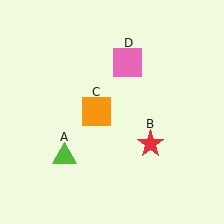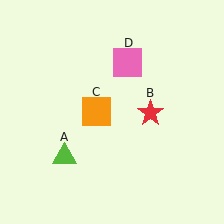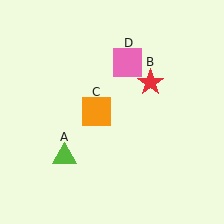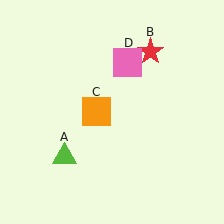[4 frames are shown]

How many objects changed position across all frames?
1 object changed position: red star (object B).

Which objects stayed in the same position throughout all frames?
Lime triangle (object A) and orange square (object C) and pink square (object D) remained stationary.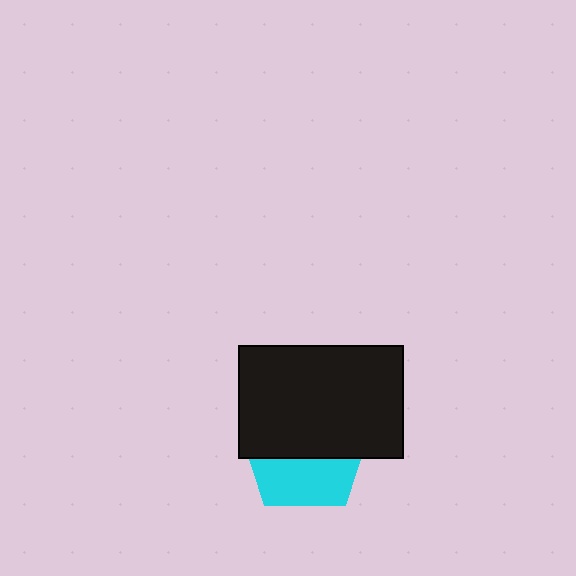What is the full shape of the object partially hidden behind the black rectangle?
The partially hidden object is a cyan pentagon.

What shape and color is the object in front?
The object in front is a black rectangle.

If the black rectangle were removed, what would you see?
You would see the complete cyan pentagon.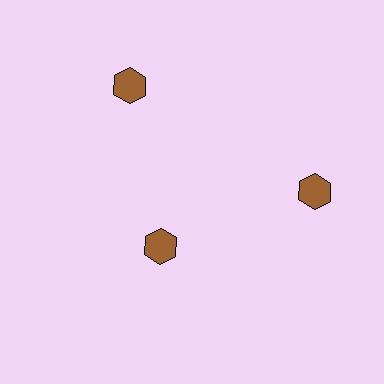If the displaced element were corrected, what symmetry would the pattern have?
It would have 3-fold rotational symmetry — the pattern would map onto itself every 120 degrees.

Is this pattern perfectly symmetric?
No. The 3 brown hexagons are arranged in a ring, but one element near the 7 o'clock position is pulled inward toward the center, breaking the 3-fold rotational symmetry.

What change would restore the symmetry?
The symmetry would be restored by moving it outward, back onto the ring so that all 3 hexagons sit at equal angles and equal distance from the center.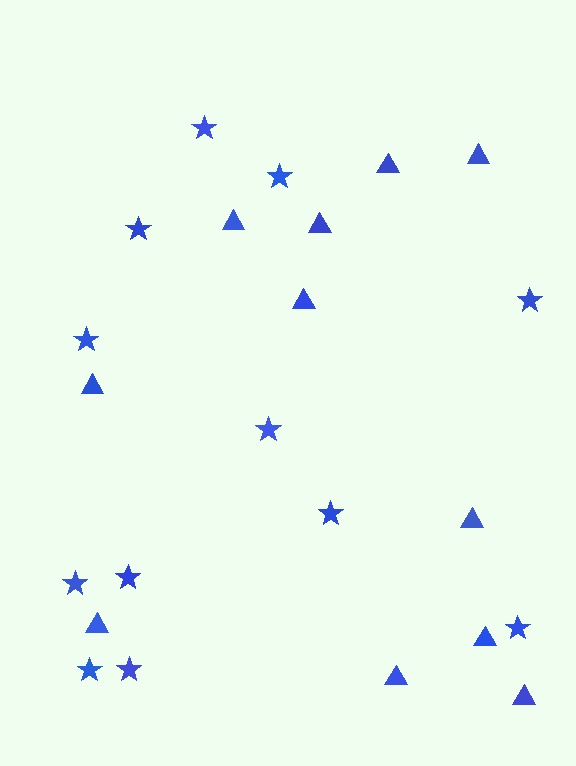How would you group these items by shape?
There are 2 groups: one group of triangles (11) and one group of stars (12).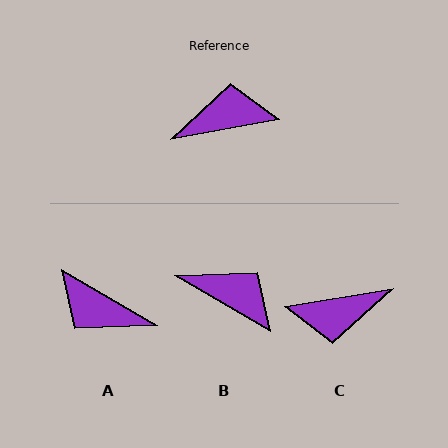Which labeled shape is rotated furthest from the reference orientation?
C, about 179 degrees away.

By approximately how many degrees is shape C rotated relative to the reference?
Approximately 179 degrees counter-clockwise.